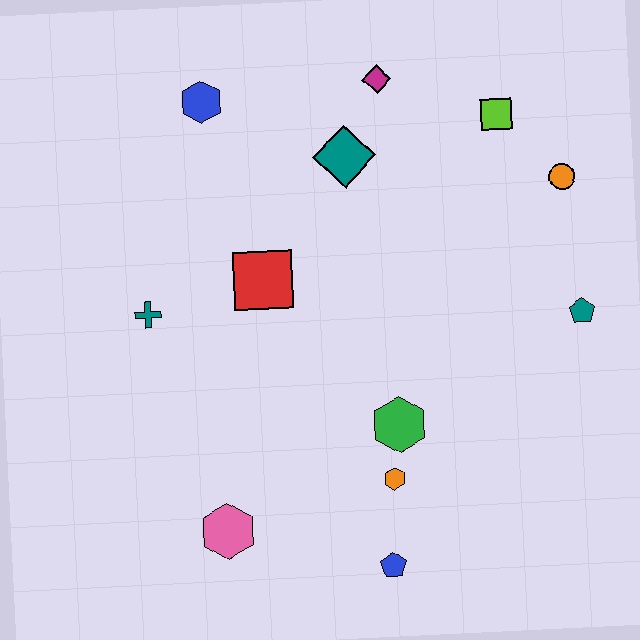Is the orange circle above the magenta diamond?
No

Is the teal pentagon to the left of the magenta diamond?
No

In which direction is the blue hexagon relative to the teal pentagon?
The blue hexagon is to the left of the teal pentagon.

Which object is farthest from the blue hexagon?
The blue pentagon is farthest from the blue hexagon.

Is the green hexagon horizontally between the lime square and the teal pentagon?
No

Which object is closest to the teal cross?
The red square is closest to the teal cross.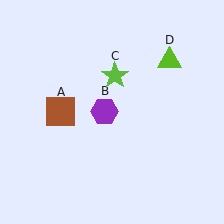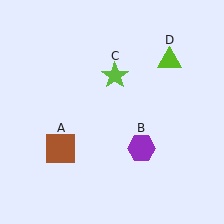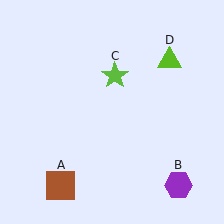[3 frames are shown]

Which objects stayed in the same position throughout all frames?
Lime star (object C) and lime triangle (object D) remained stationary.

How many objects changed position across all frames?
2 objects changed position: brown square (object A), purple hexagon (object B).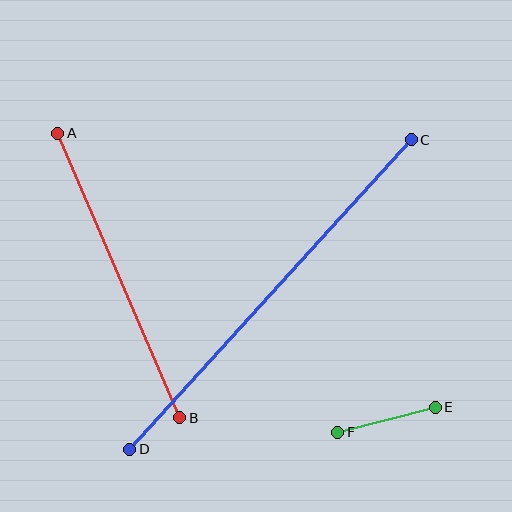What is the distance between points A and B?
The distance is approximately 309 pixels.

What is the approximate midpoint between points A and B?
The midpoint is at approximately (119, 276) pixels.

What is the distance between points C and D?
The distance is approximately 418 pixels.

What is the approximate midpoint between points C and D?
The midpoint is at approximately (270, 295) pixels.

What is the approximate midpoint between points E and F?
The midpoint is at approximately (386, 420) pixels.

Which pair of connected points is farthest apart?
Points C and D are farthest apart.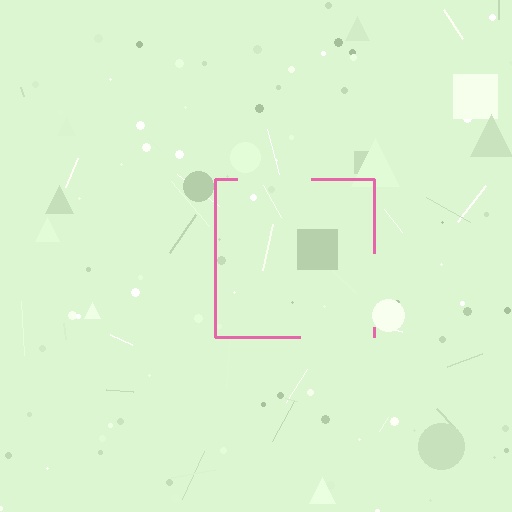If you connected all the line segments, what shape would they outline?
They would outline a square.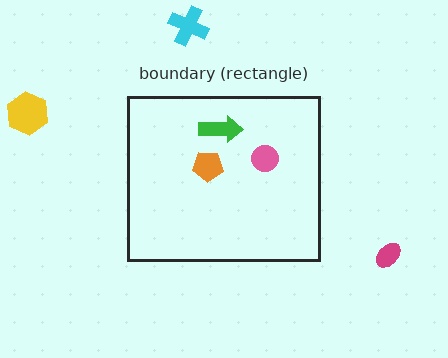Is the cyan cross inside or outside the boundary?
Outside.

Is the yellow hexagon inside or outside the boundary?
Outside.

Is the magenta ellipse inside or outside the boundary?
Outside.